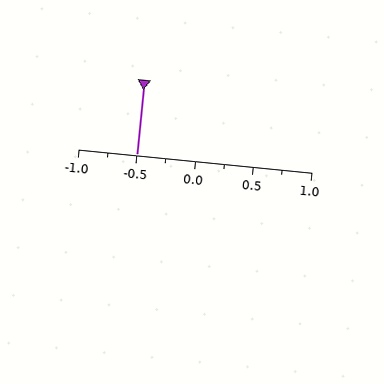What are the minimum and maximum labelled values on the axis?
The axis runs from -1.0 to 1.0.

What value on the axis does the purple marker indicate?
The marker indicates approximately -0.5.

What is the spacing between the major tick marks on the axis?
The major ticks are spaced 0.5 apart.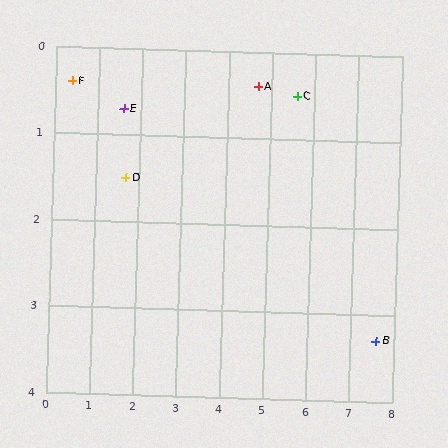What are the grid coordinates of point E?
Point E is at approximately (1.6, 0.7).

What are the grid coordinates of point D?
Point D is at approximately (1.7, 1.5).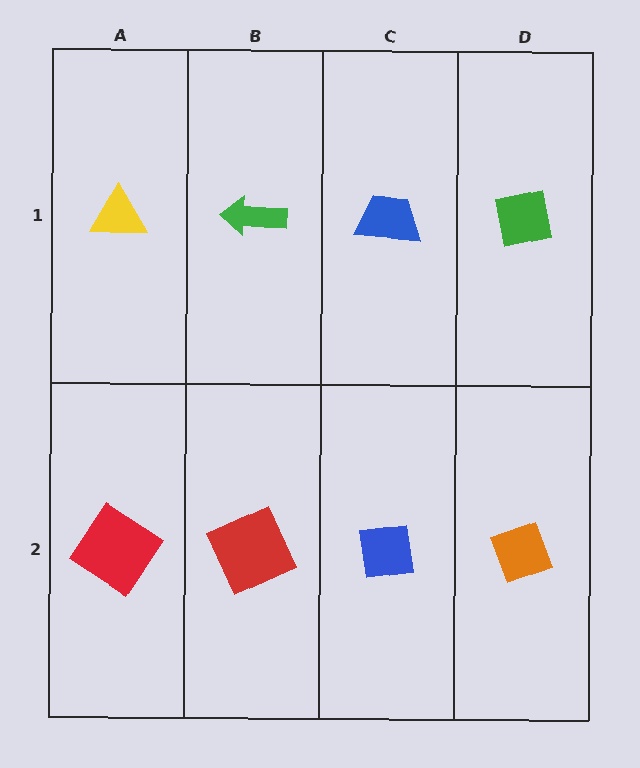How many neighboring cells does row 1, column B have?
3.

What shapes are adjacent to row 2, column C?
A blue trapezoid (row 1, column C), a red square (row 2, column B), an orange diamond (row 2, column D).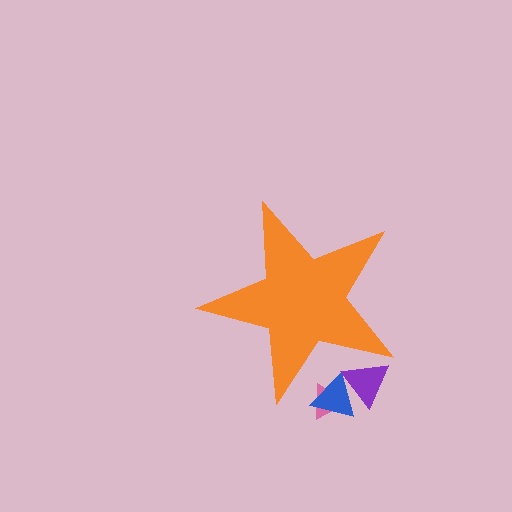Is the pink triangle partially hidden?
Yes, the pink triangle is partially hidden behind the orange star.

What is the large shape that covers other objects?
An orange star.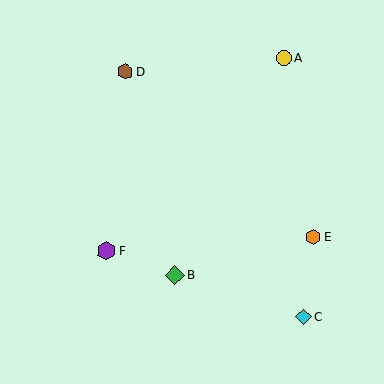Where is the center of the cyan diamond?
The center of the cyan diamond is at (304, 317).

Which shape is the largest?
The green diamond (labeled B) is the largest.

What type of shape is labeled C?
Shape C is a cyan diamond.